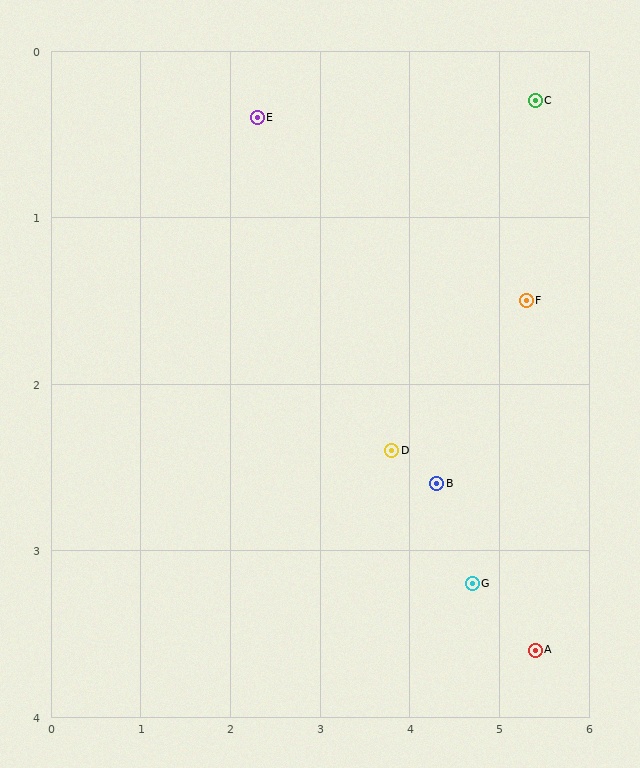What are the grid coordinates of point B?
Point B is at approximately (4.3, 2.6).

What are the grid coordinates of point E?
Point E is at approximately (2.3, 0.4).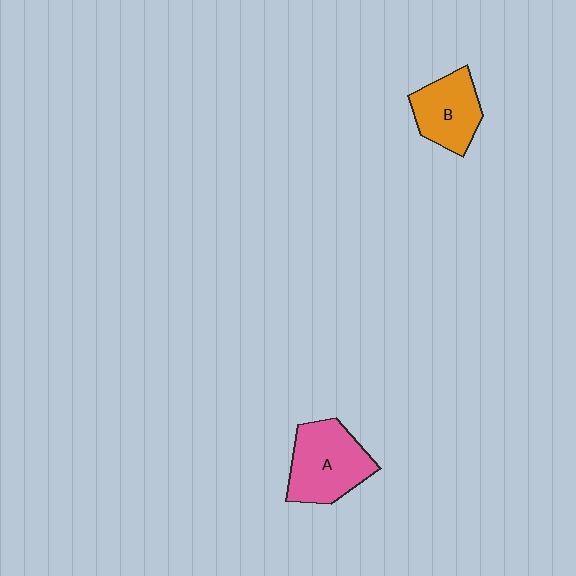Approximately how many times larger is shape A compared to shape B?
Approximately 1.3 times.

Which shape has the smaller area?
Shape B (orange).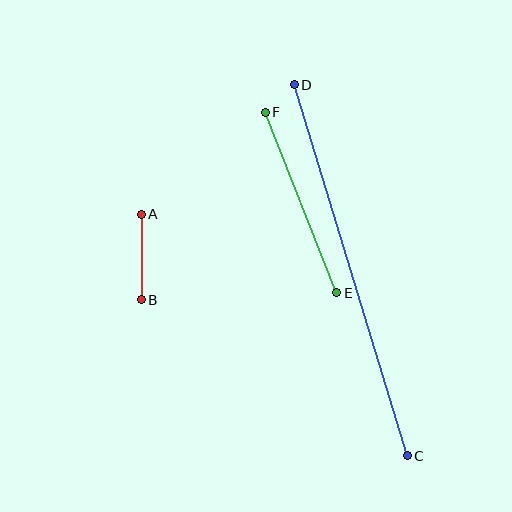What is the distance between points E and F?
The distance is approximately 194 pixels.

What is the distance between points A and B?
The distance is approximately 86 pixels.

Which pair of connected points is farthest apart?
Points C and D are farthest apart.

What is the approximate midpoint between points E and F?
The midpoint is at approximately (301, 202) pixels.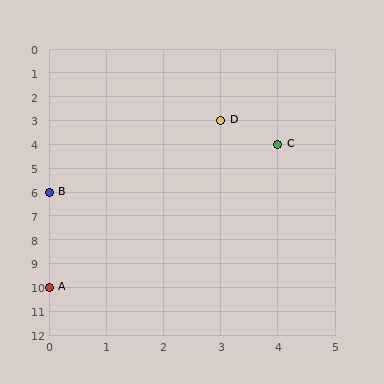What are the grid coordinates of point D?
Point D is at grid coordinates (3, 3).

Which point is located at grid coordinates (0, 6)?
Point B is at (0, 6).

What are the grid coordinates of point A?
Point A is at grid coordinates (0, 10).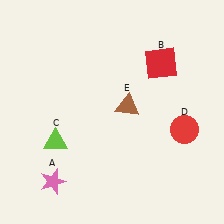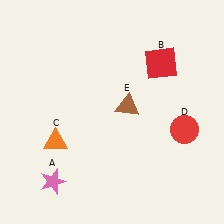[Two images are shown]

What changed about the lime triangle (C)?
In Image 1, C is lime. In Image 2, it changed to orange.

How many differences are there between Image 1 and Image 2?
There is 1 difference between the two images.